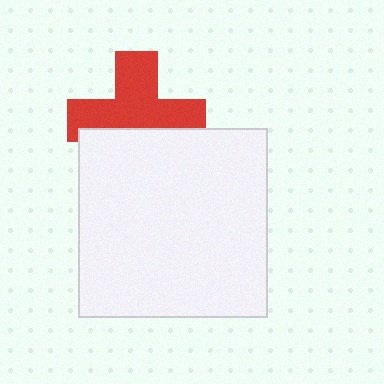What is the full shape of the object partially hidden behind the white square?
The partially hidden object is a red cross.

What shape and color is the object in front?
The object in front is a white square.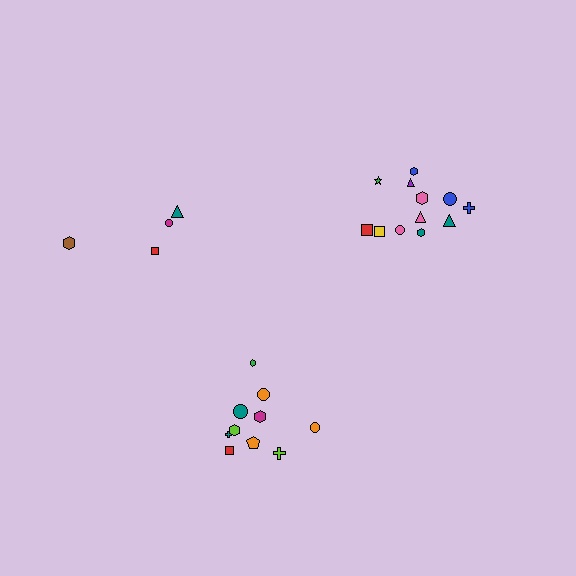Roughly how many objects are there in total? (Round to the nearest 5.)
Roughly 25 objects in total.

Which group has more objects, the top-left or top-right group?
The top-right group.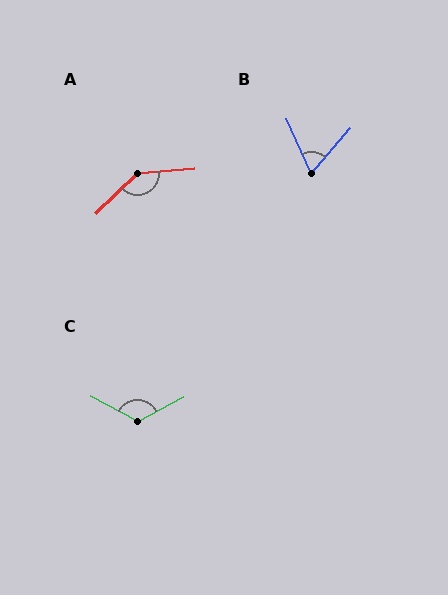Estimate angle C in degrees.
Approximately 124 degrees.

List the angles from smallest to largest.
B (65°), C (124°), A (142°).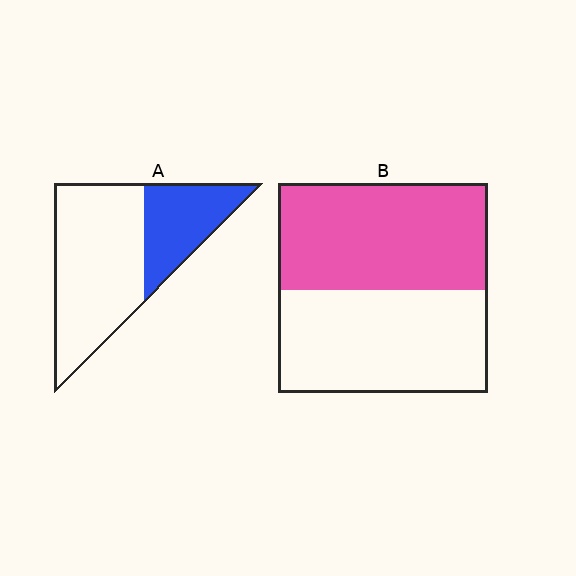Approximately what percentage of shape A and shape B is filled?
A is approximately 30% and B is approximately 50%.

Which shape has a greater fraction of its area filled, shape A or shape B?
Shape B.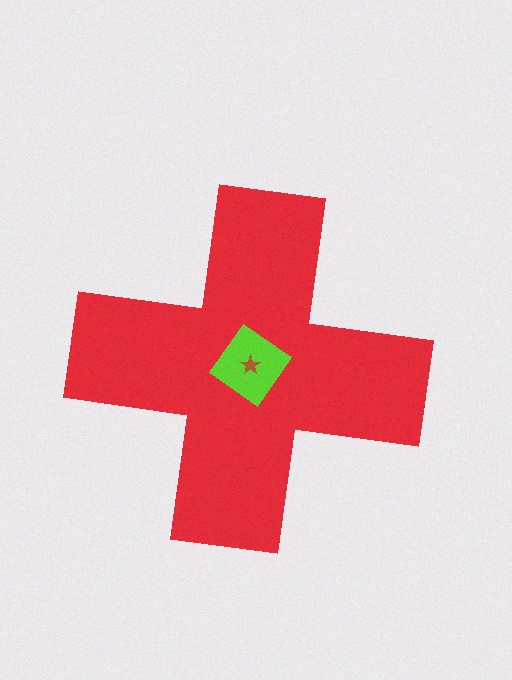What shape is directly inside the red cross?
The lime diamond.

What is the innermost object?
The brown star.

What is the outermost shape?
The red cross.